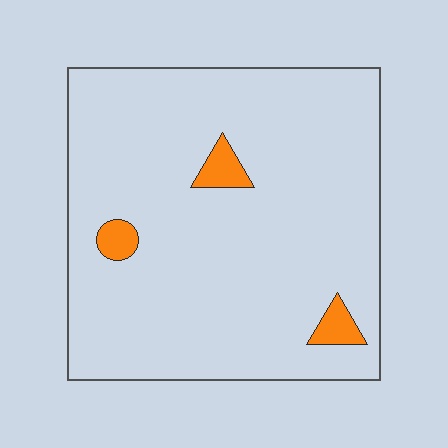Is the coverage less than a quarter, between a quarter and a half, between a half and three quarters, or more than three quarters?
Less than a quarter.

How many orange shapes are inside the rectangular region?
3.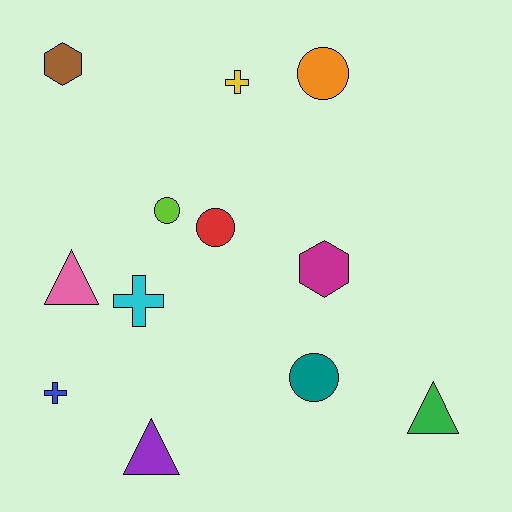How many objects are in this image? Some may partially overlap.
There are 12 objects.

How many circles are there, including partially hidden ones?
There are 4 circles.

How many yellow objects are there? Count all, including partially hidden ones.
There is 1 yellow object.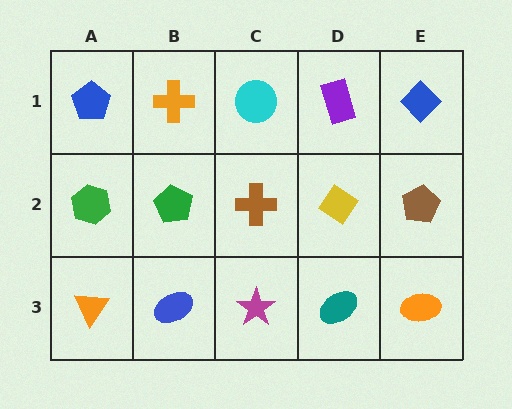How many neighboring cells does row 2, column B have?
4.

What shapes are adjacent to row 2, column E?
A blue diamond (row 1, column E), an orange ellipse (row 3, column E), a yellow diamond (row 2, column D).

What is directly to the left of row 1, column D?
A cyan circle.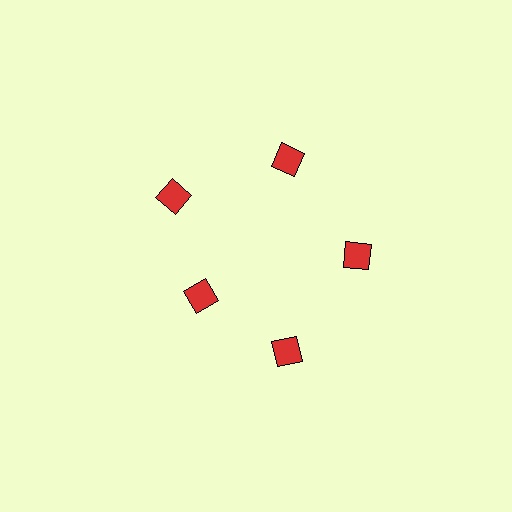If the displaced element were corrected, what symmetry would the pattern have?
It would have 5-fold rotational symmetry — the pattern would map onto itself every 72 degrees.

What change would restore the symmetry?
The symmetry would be restored by moving it outward, back onto the ring so that all 5 squares sit at equal angles and equal distance from the center.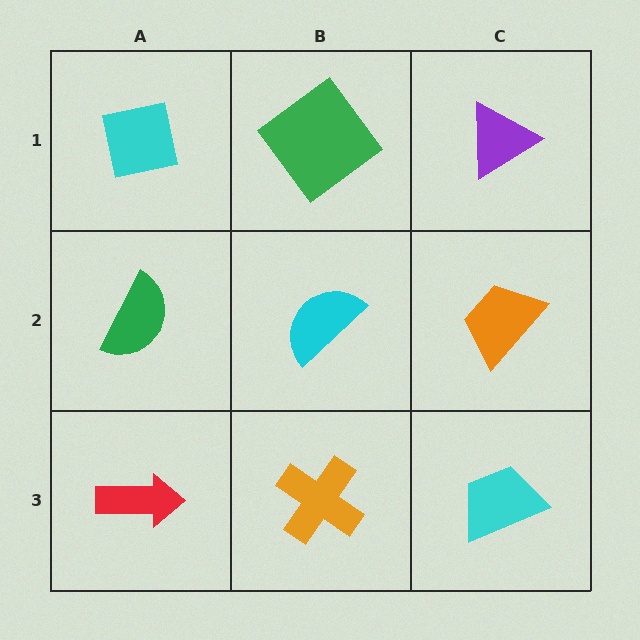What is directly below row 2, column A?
A red arrow.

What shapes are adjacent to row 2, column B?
A green diamond (row 1, column B), an orange cross (row 3, column B), a green semicircle (row 2, column A), an orange trapezoid (row 2, column C).